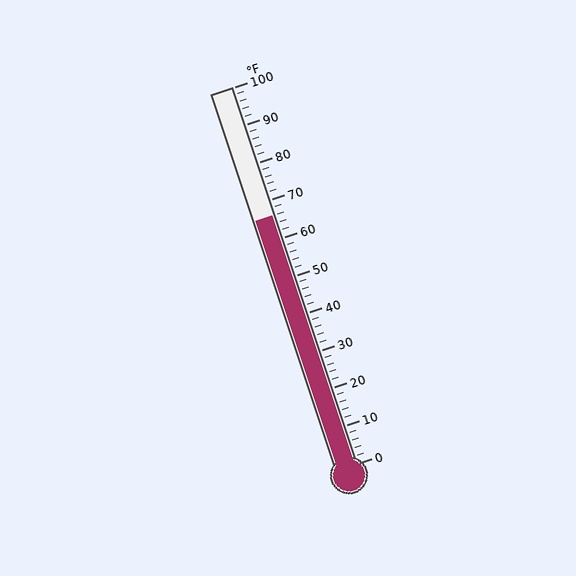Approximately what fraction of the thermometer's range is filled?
The thermometer is filled to approximately 65% of its range.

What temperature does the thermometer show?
The thermometer shows approximately 66°F.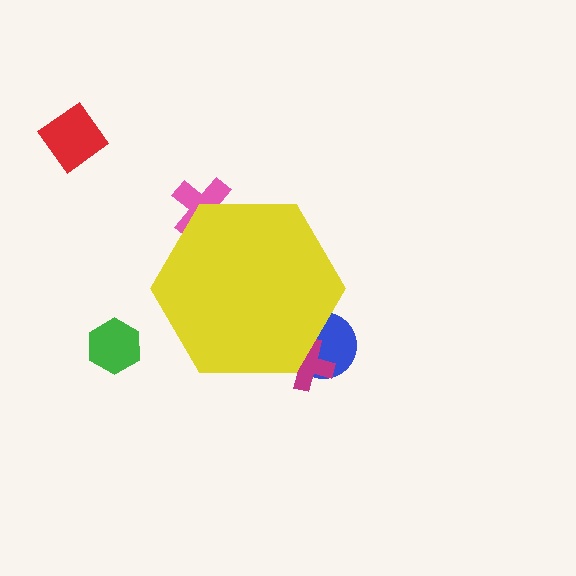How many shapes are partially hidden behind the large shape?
3 shapes are partially hidden.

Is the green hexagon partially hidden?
No, the green hexagon is fully visible.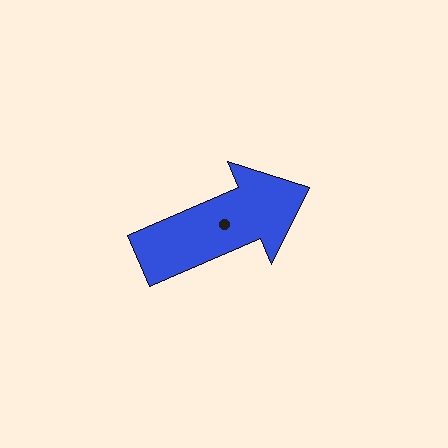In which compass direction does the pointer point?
Northeast.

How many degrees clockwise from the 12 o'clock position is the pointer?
Approximately 67 degrees.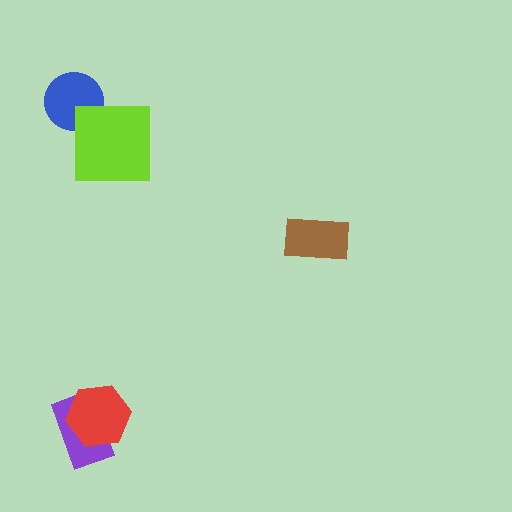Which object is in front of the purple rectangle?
The red hexagon is in front of the purple rectangle.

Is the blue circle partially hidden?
Yes, it is partially covered by another shape.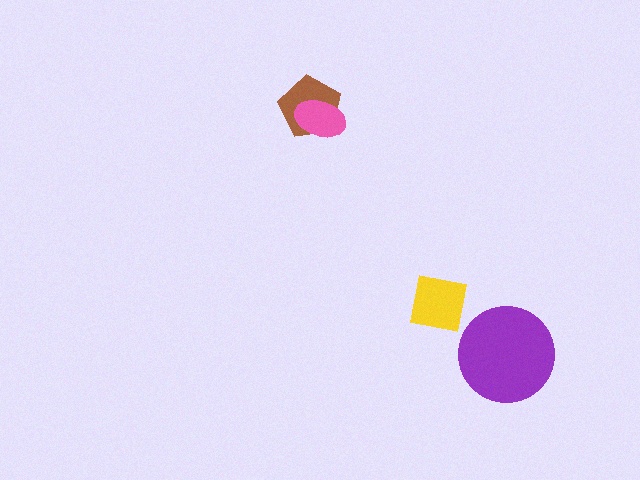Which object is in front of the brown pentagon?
The pink ellipse is in front of the brown pentagon.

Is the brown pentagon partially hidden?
Yes, it is partially covered by another shape.